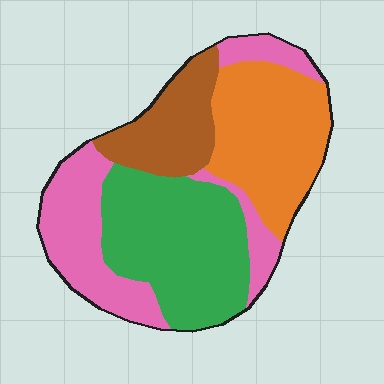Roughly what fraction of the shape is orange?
Orange covers around 25% of the shape.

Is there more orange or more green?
Green.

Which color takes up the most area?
Green, at roughly 30%.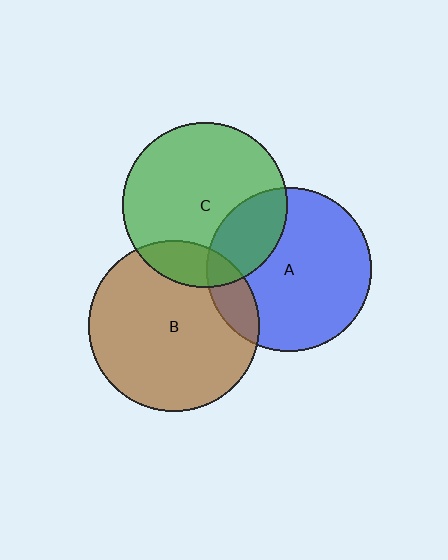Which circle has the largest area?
Circle B (brown).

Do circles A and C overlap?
Yes.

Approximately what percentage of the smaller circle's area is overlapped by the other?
Approximately 25%.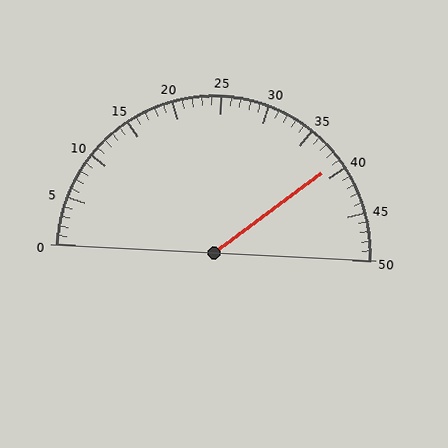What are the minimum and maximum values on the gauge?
The gauge ranges from 0 to 50.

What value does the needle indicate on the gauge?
The needle indicates approximately 39.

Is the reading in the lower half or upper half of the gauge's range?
The reading is in the upper half of the range (0 to 50).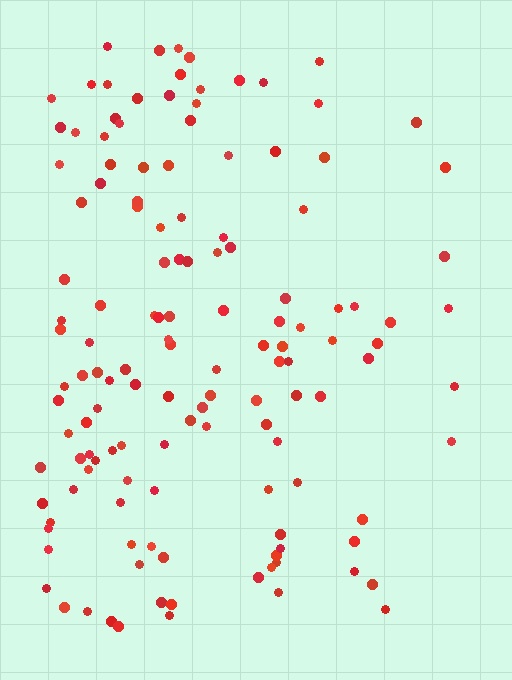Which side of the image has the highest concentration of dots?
The left.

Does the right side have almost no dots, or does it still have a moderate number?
Still a moderate number, just noticeably fewer than the left.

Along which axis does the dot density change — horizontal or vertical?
Horizontal.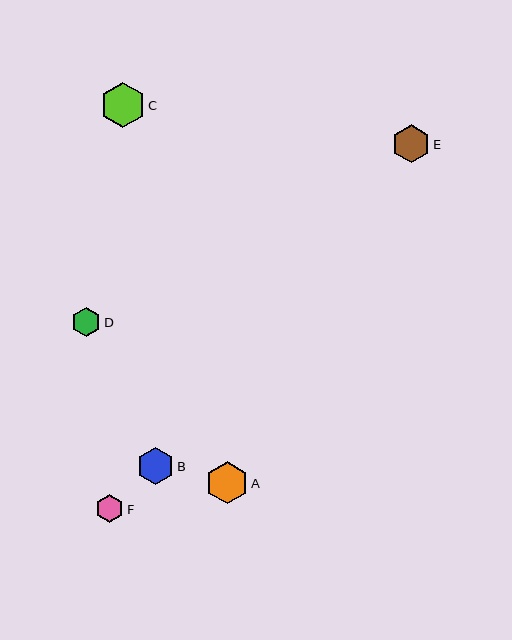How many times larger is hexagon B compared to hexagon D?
Hexagon B is approximately 1.2 times the size of hexagon D.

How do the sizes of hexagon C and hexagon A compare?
Hexagon C and hexagon A are approximately the same size.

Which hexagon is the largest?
Hexagon C is the largest with a size of approximately 45 pixels.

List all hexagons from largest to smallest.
From largest to smallest: C, A, E, B, D, F.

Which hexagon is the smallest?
Hexagon F is the smallest with a size of approximately 28 pixels.